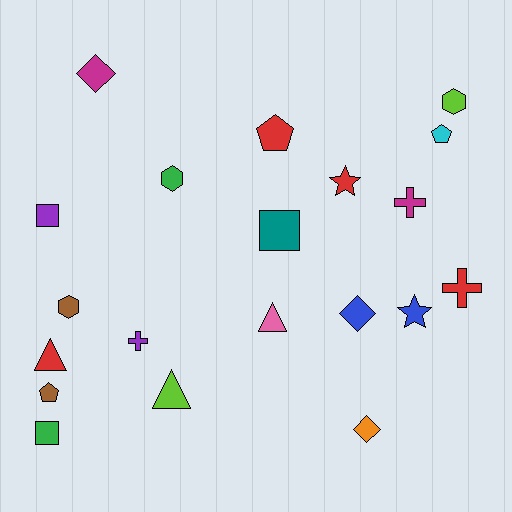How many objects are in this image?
There are 20 objects.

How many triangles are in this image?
There are 3 triangles.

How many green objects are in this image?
There are 2 green objects.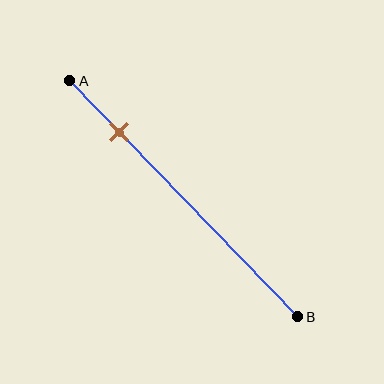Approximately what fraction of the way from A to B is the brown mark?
The brown mark is approximately 20% of the way from A to B.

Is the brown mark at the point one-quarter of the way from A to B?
No, the mark is at about 20% from A, not at the 25% one-quarter point.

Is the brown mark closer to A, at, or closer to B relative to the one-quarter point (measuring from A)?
The brown mark is closer to point A than the one-quarter point of segment AB.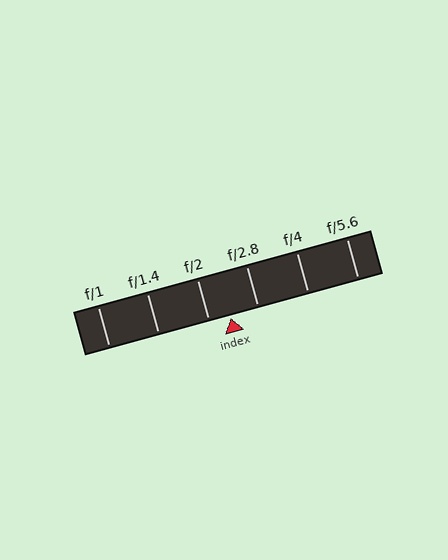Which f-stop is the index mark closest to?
The index mark is closest to f/2.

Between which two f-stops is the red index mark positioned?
The index mark is between f/2 and f/2.8.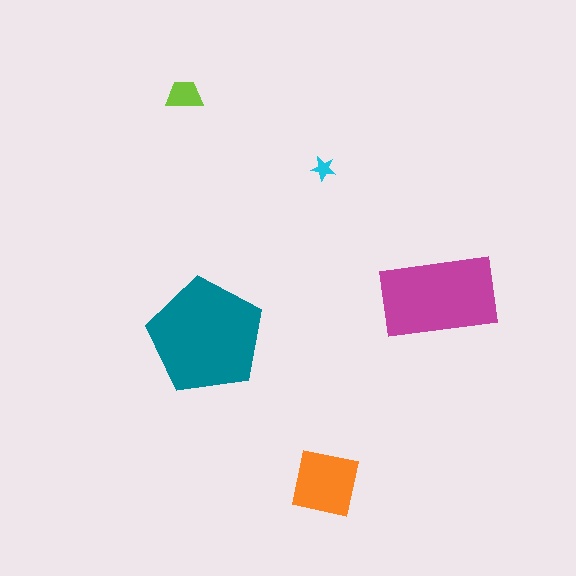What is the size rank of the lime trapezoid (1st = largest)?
4th.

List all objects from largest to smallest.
The teal pentagon, the magenta rectangle, the orange square, the lime trapezoid, the cyan star.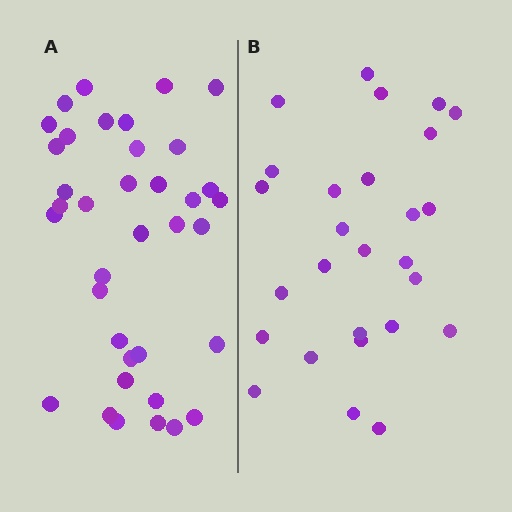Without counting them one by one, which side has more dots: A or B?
Region A (the left region) has more dots.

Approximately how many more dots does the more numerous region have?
Region A has roughly 10 or so more dots than region B.